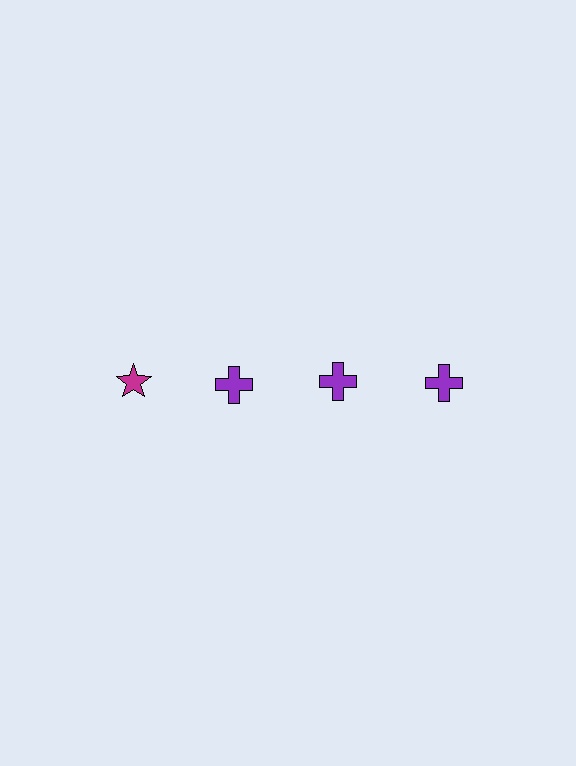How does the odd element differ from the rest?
It differs in both color (magenta instead of purple) and shape (star instead of cross).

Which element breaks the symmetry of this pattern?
The magenta star in the top row, leftmost column breaks the symmetry. All other shapes are purple crosses.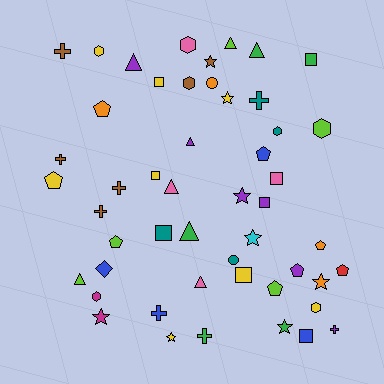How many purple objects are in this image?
There are 6 purple objects.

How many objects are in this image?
There are 50 objects.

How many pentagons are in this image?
There are 8 pentagons.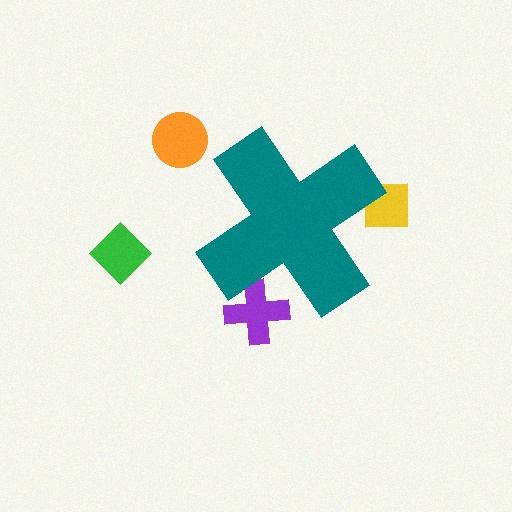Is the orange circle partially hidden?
No, the orange circle is fully visible.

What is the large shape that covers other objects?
A teal cross.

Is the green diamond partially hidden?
No, the green diamond is fully visible.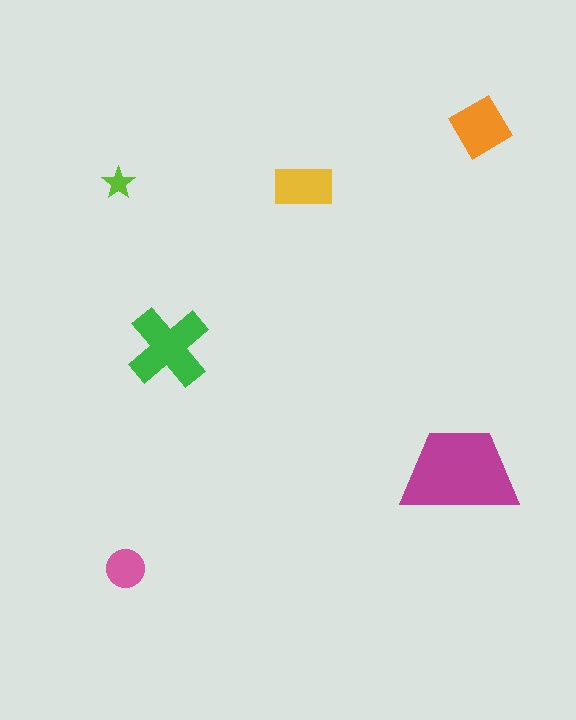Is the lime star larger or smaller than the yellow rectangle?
Smaller.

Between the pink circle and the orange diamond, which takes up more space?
The orange diamond.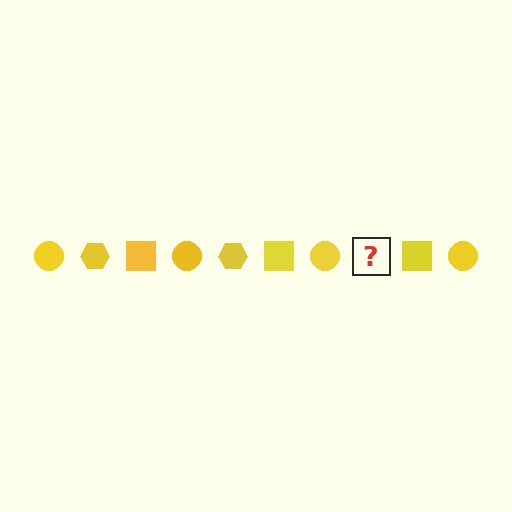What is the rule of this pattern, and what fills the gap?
The rule is that the pattern cycles through circle, hexagon, square shapes in yellow. The gap should be filled with a yellow hexagon.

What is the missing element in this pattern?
The missing element is a yellow hexagon.